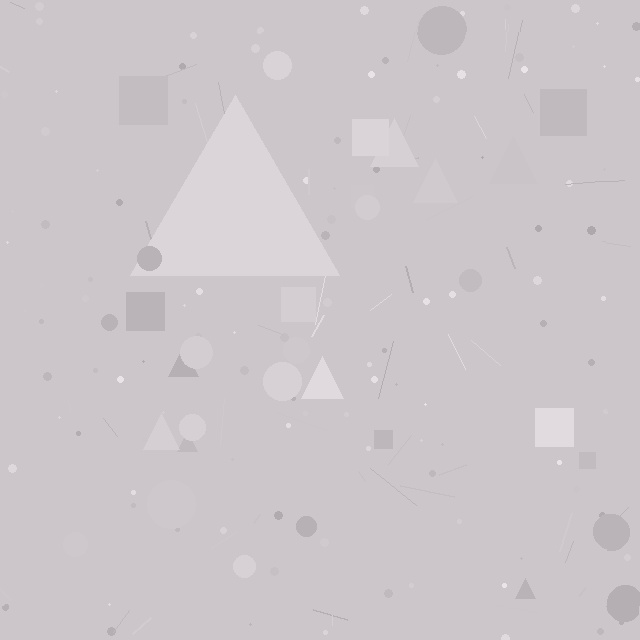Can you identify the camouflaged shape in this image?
The camouflaged shape is a triangle.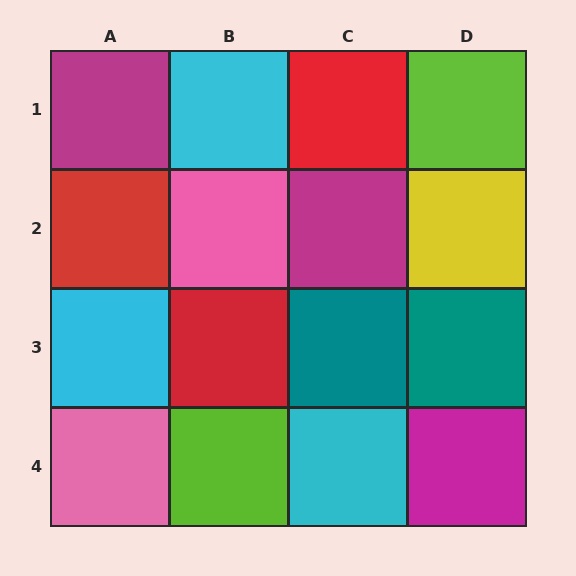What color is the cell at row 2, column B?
Pink.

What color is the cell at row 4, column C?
Cyan.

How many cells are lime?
2 cells are lime.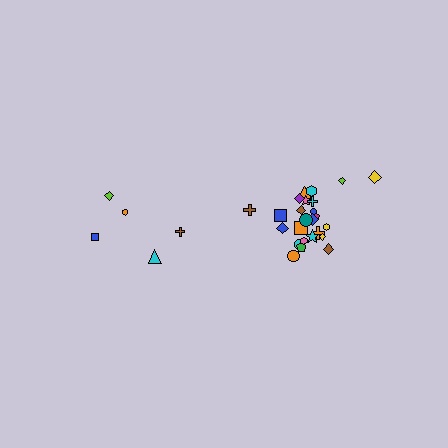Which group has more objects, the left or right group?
The right group.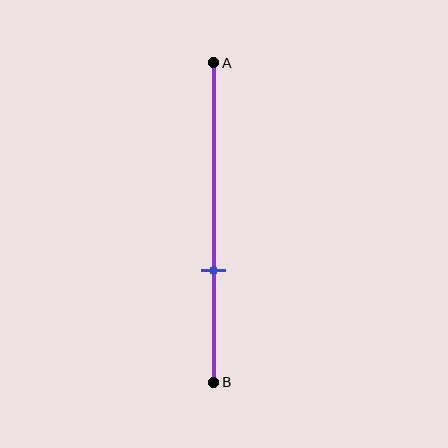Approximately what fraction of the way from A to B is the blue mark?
The blue mark is approximately 65% of the way from A to B.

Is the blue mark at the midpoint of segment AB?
No, the mark is at about 65% from A, not at the 50% midpoint.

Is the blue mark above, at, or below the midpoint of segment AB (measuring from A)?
The blue mark is below the midpoint of segment AB.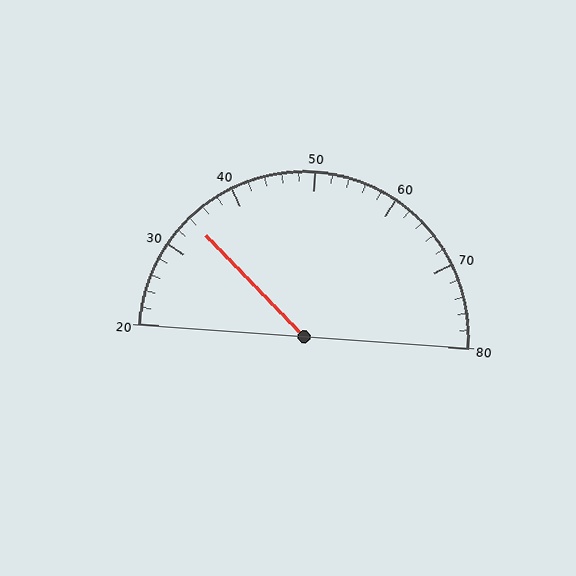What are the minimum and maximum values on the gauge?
The gauge ranges from 20 to 80.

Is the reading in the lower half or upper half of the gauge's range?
The reading is in the lower half of the range (20 to 80).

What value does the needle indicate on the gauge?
The needle indicates approximately 34.